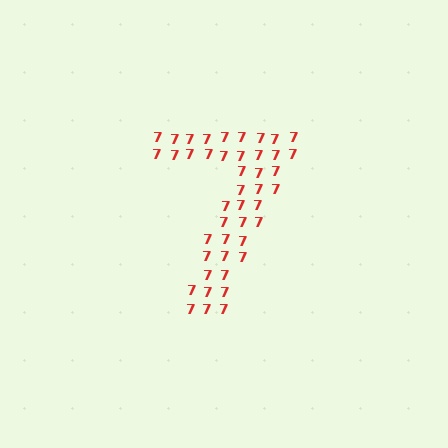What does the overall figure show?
The overall figure shows the digit 7.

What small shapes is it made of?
It is made of small digit 7's.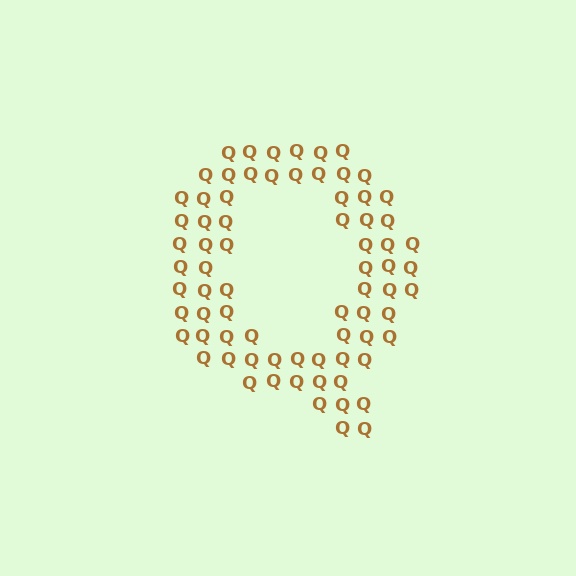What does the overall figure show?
The overall figure shows the letter Q.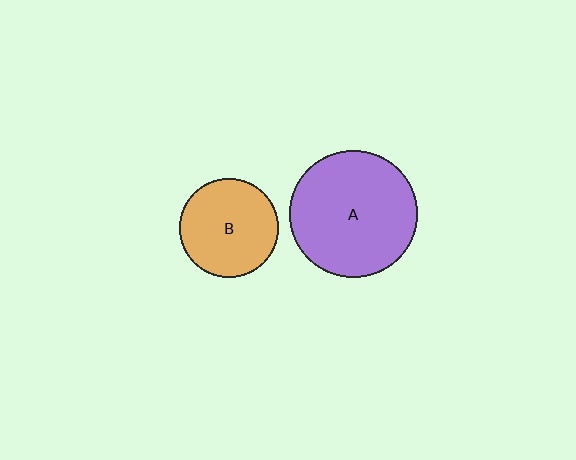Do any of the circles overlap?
No, none of the circles overlap.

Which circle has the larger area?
Circle A (purple).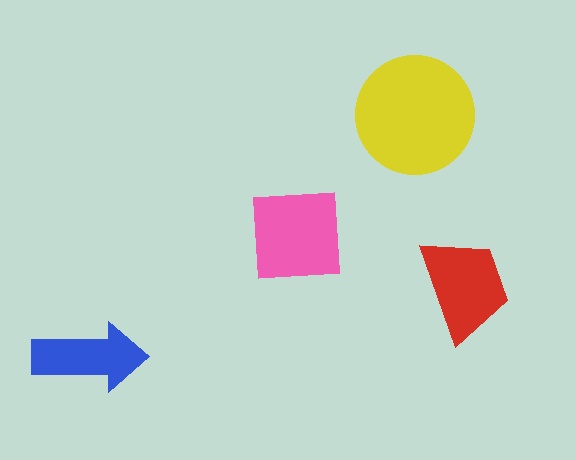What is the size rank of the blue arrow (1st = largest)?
4th.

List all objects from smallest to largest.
The blue arrow, the red trapezoid, the pink square, the yellow circle.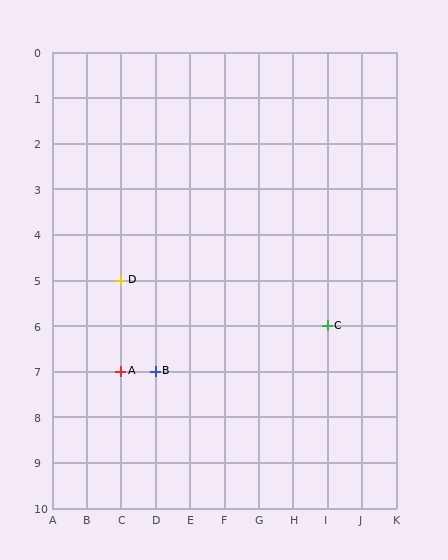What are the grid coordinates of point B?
Point B is at grid coordinates (D, 7).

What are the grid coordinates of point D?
Point D is at grid coordinates (C, 5).